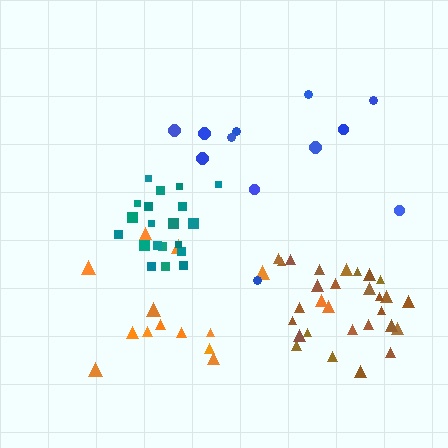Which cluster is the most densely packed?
Teal.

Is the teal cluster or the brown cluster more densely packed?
Teal.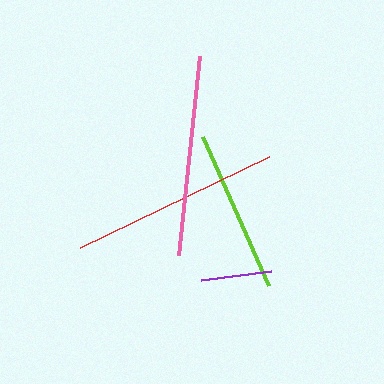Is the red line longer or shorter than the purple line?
The red line is longer than the purple line.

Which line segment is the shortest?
The purple line is the shortest at approximately 71 pixels.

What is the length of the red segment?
The red segment is approximately 209 pixels long.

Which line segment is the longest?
The red line is the longest at approximately 209 pixels.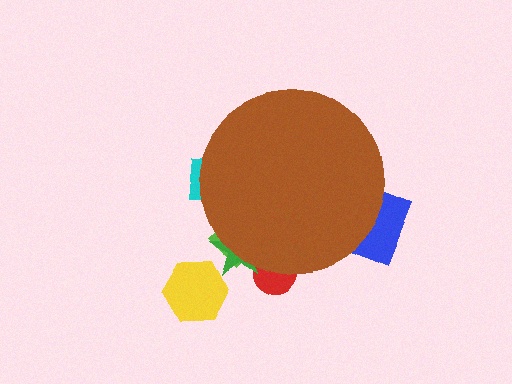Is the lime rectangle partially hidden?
Yes, the lime rectangle is partially hidden behind the brown circle.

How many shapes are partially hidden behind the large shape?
5 shapes are partially hidden.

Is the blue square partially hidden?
Yes, the blue square is partially hidden behind the brown circle.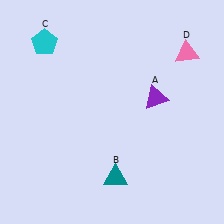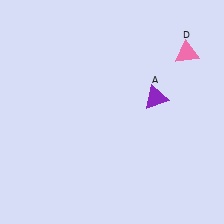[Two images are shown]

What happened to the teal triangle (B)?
The teal triangle (B) was removed in Image 2. It was in the bottom-right area of Image 1.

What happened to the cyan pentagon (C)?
The cyan pentagon (C) was removed in Image 2. It was in the top-left area of Image 1.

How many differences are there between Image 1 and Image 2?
There are 2 differences between the two images.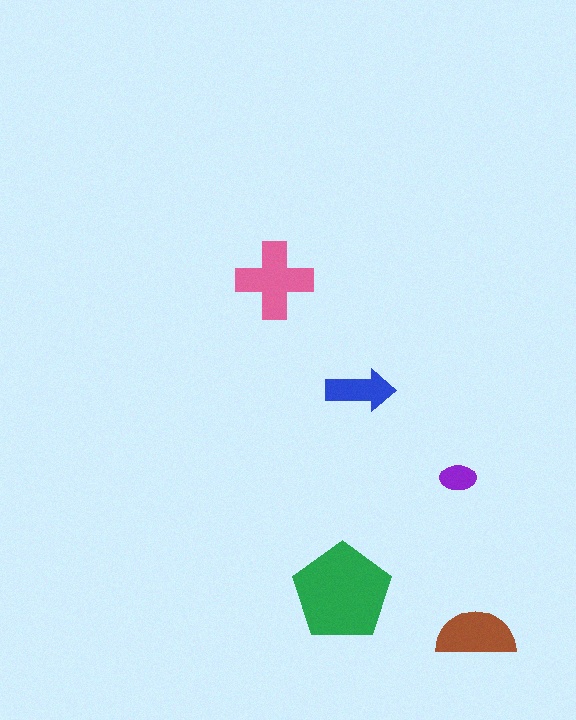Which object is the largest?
The green pentagon.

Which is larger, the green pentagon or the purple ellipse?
The green pentagon.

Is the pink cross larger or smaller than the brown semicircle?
Larger.